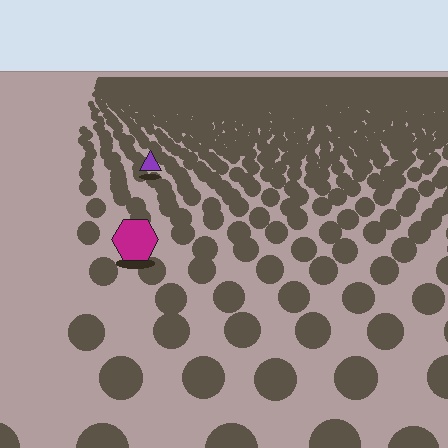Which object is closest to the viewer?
The magenta hexagon is closest. The texture marks near it are larger and more spread out.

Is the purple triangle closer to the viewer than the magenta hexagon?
No. The magenta hexagon is closer — you can tell from the texture gradient: the ground texture is coarser near it.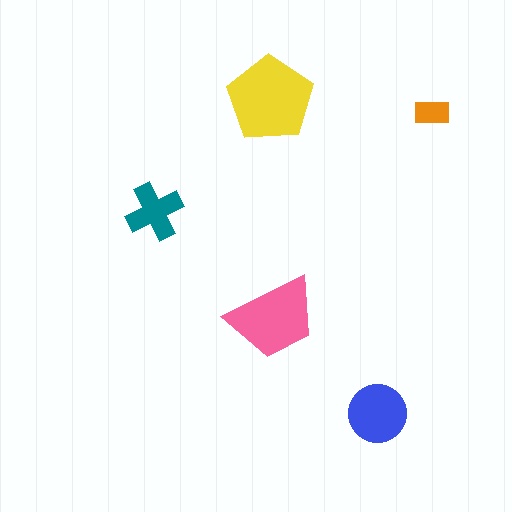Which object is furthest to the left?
The teal cross is leftmost.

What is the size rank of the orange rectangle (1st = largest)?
5th.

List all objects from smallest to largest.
The orange rectangle, the teal cross, the blue circle, the pink trapezoid, the yellow pentagon.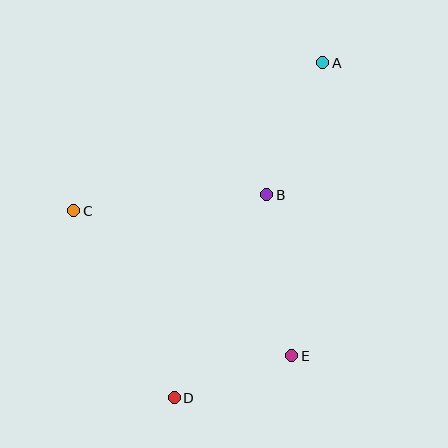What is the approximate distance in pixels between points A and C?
The distance between A and C is approximately 290 pixels.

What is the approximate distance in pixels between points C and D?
The distance between C and D is approximately 213 pixels.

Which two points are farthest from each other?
Points A and D are farthest from each other.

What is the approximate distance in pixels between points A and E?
The distance between A and E is approximately 294 pixels.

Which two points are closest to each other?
Points D and E are closest to each other.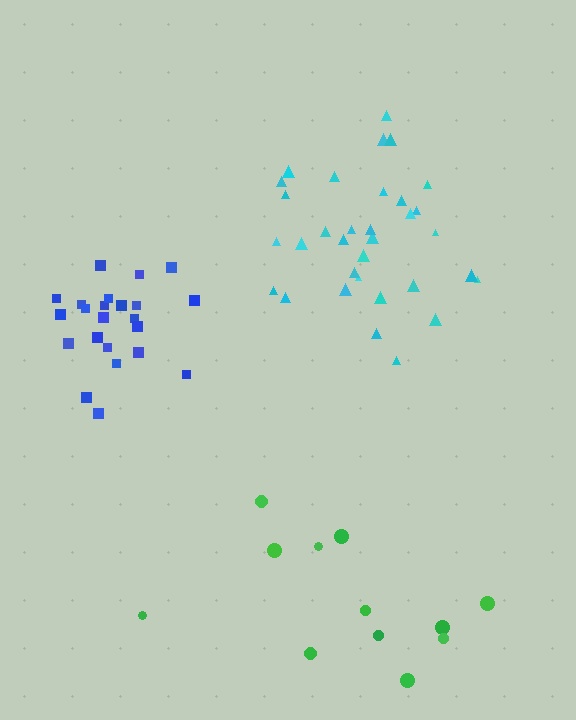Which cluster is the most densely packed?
Blue.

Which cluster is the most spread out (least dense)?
Green.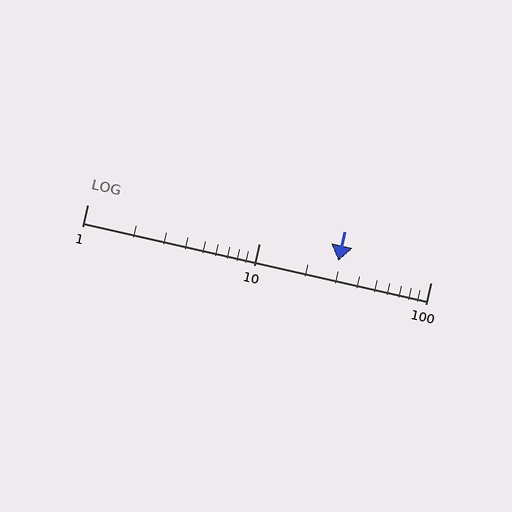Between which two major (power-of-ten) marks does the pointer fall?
The pointer is between 10 and 100.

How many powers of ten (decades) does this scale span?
The scale spans 2 decades, from 1 to 100.